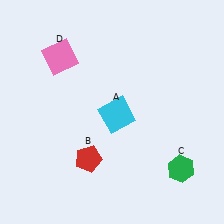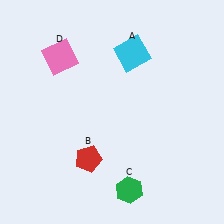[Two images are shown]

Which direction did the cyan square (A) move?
The cyan square (A) moved up.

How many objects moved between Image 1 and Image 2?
2 objects moved between the two images.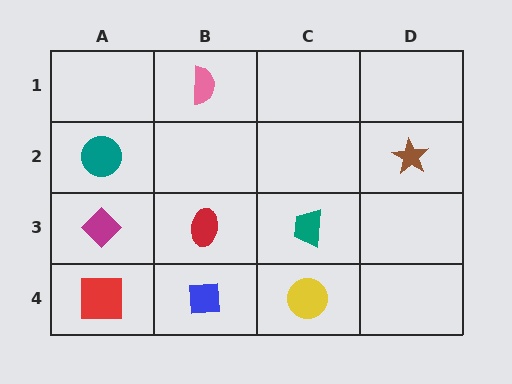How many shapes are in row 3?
3 shapes.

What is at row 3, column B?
A red ellipse.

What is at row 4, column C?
A yellow circle.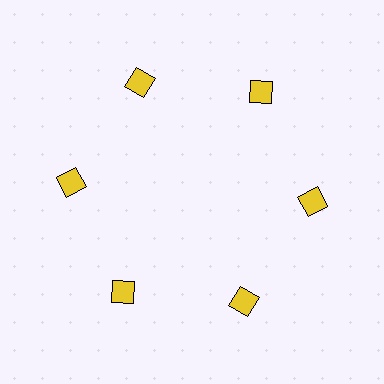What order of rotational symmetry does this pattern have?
This pattern has 6-fold rotational symmetry.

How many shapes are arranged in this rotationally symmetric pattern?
There are 6 shapes, arranged in 6 groups of 1.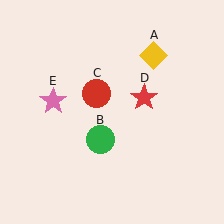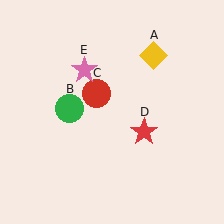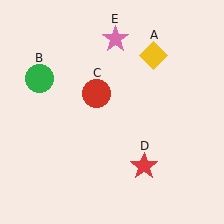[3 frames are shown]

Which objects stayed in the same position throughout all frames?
Yellow diamond (object A) and red circle (object C) remained stationary.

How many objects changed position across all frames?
3 objects changed position: green circle (object B), red star (object D), pink star (object E).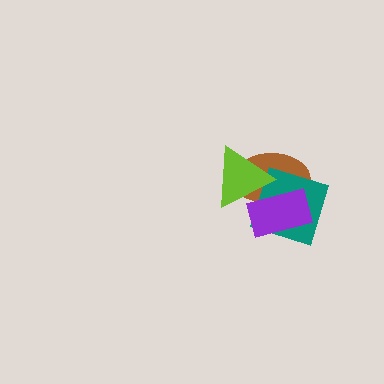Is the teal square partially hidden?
Yes, it is partially covered by another shape.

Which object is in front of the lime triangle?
The purple rectangle is in front of the lime triangle.